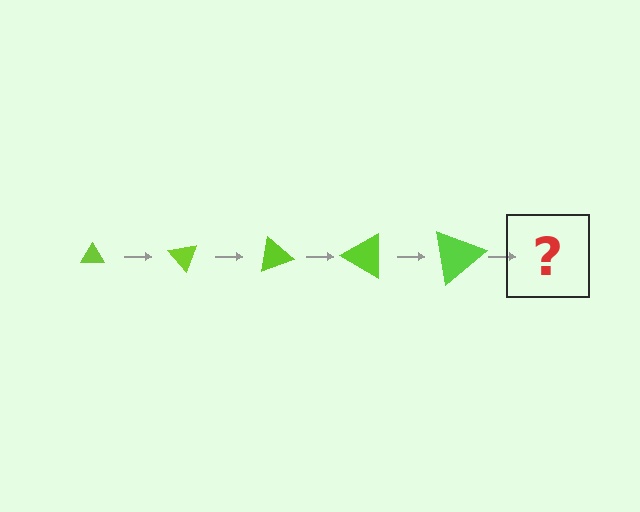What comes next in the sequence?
The next element should be a triangle, larger than the previous one and rotated 250 degrees from the start.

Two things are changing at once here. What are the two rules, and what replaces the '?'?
The two rules are that the triangle grows larger each step and it rotates 50 degrees each step. The '?' should be a triangle, larger than the previous one and rotated 250 degrees from the start.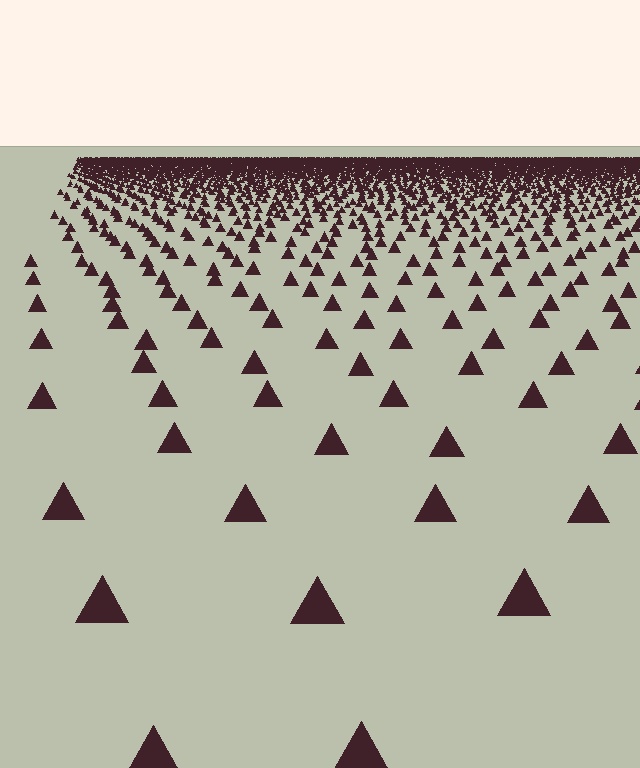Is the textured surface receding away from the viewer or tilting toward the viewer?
The surface is receding away from the viewer. Texture elements get smaller and denser toward the top.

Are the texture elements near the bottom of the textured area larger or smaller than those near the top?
Larger. Near the bottom, elements are closer to the viewer and appear at a bigger on-screen size.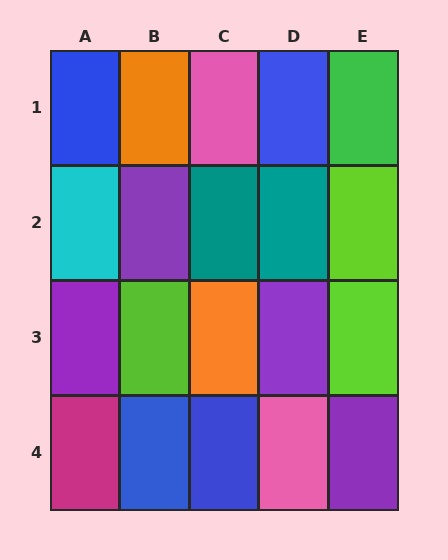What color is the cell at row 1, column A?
Blue.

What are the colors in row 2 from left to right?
Cyan, purple, teal, teal, lime.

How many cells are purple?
4 cells are purple.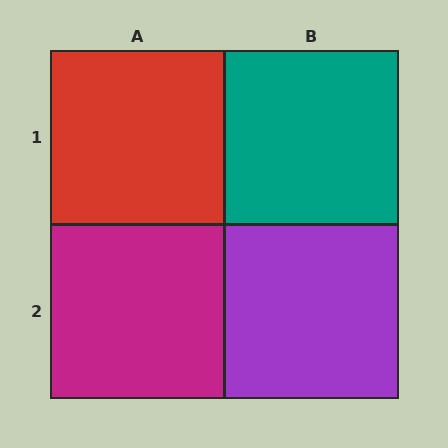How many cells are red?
1 cell is red.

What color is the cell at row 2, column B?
Purple.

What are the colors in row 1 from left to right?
Red, teal.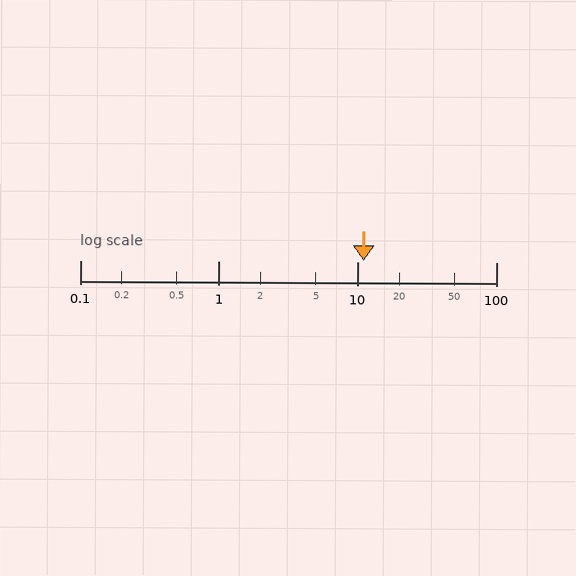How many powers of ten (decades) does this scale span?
The scale spans 3 decades, from 0.1 to 100.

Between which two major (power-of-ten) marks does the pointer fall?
The pointer is between 10 and 100.